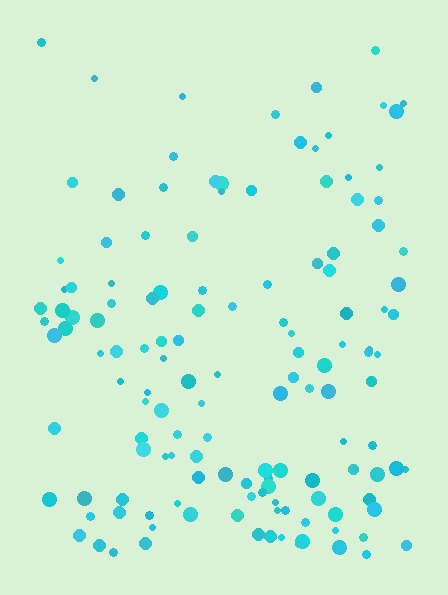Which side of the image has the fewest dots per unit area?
The top.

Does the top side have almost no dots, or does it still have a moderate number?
Still a moderate number, just noticeably fewer than the bottom.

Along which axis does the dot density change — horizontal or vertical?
Vertical.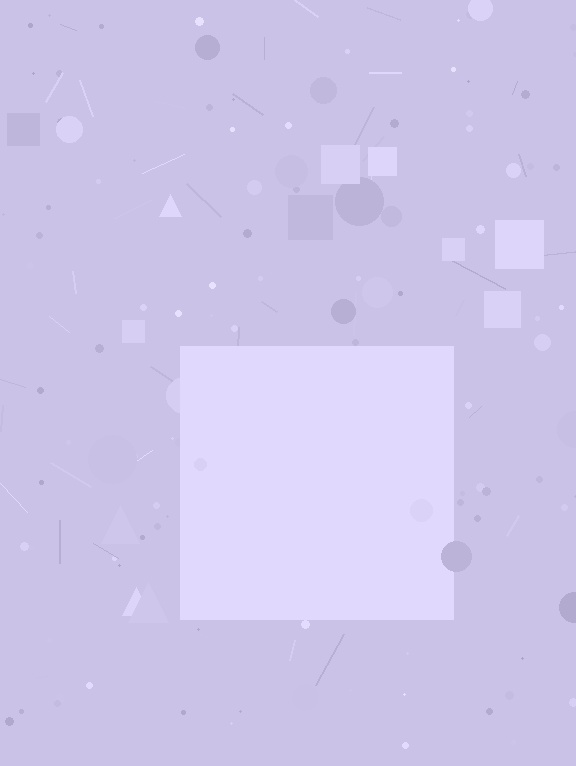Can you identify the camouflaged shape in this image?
The camouflaged shape is a square.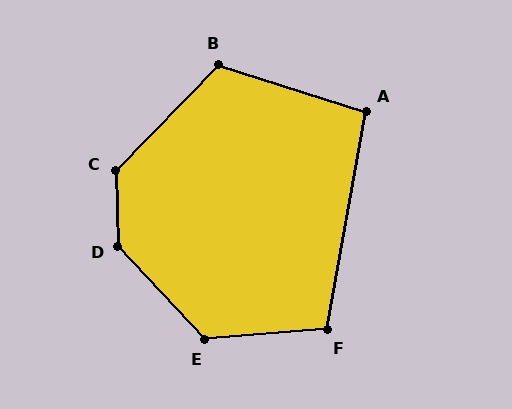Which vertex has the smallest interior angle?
A, at approximately 97 degrees.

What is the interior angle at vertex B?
Approximately 117 degrees (obtuse).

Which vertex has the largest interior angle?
D, at approximately 139 degrees.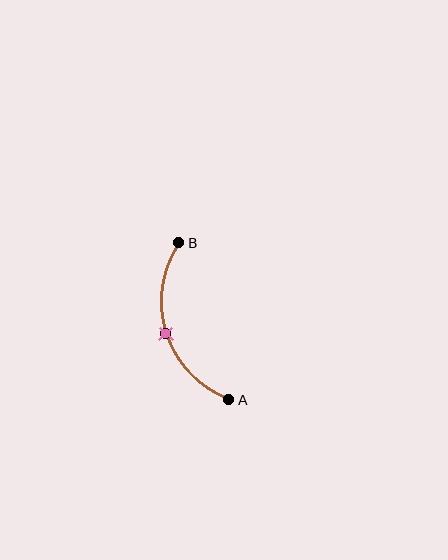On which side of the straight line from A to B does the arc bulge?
The arc bulges to the left of the straight line connecting A and B.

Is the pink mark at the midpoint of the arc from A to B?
Yes. The pink mark lies on the arc at equal arc-length from both A and B — it is the arc midpoint.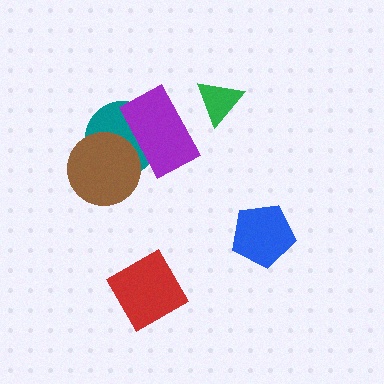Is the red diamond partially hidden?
No, no other shape covers it.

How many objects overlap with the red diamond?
0 objects overlap with the red diamond.